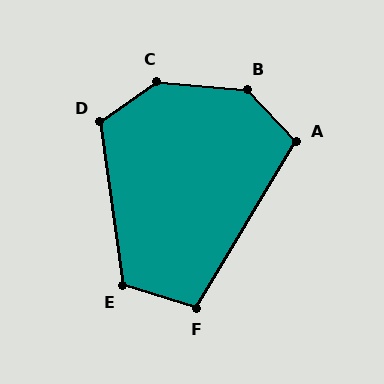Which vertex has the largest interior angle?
C, at approximately 139 degrees.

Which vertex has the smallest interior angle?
F, at approximately 104 degrees.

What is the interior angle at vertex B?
Approximately 139 degrees (obtuse).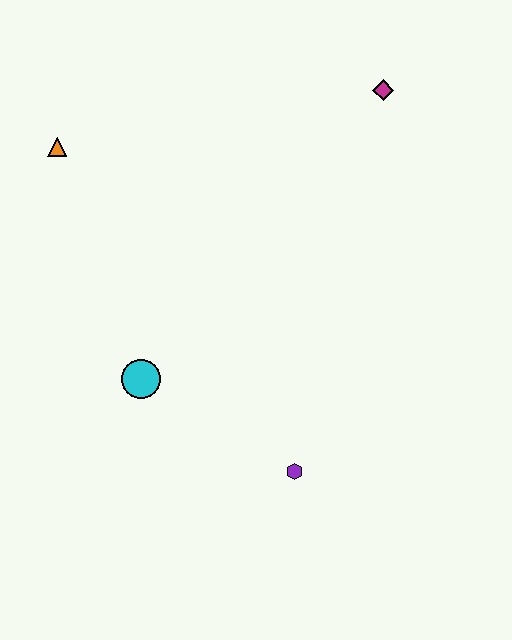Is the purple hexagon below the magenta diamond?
Yes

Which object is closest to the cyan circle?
The purple hexagon is closest to the cyan circle.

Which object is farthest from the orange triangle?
The purple hexagon is farthest from the orange triangle.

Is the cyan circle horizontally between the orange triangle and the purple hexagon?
Yes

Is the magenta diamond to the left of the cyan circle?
No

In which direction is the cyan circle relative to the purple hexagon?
The cyan circle is to the left of the purple hexagon.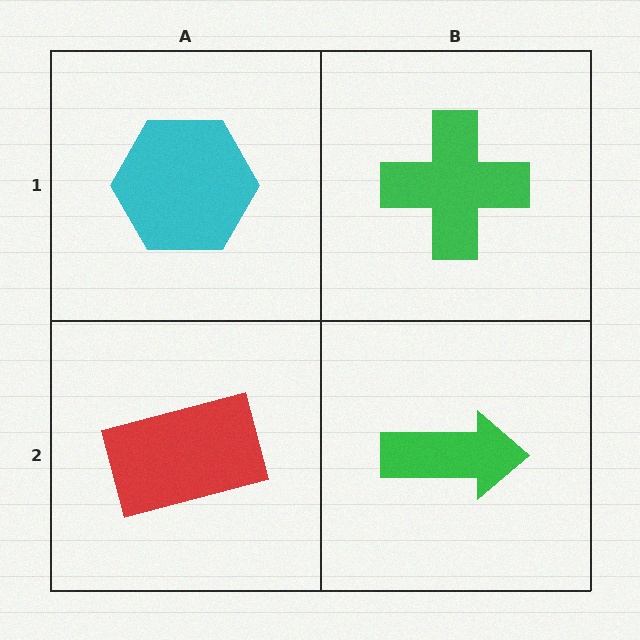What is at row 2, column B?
A green arrow.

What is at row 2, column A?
A red rectangle.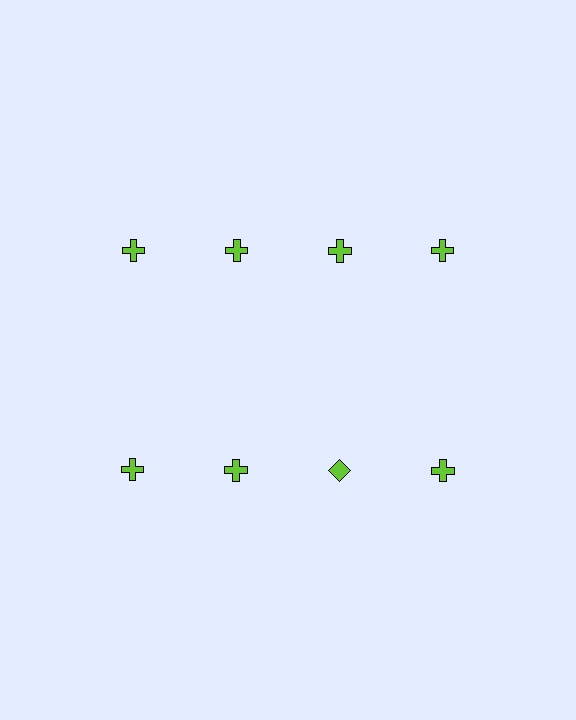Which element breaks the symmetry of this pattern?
The lime diamond in the second row, center column breaks the symmetry. All other shapes are lime crosses.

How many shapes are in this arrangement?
There are 8 shapes arranged in a grid pattern.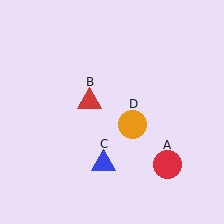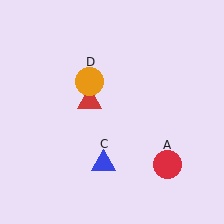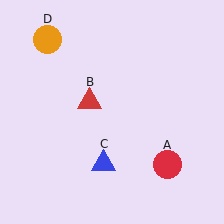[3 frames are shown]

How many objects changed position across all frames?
1 object changed position: orange circle (object D).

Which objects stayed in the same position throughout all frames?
Red circle (object A) and red triangle (object B) and blue triangle (object C) remained stationary.